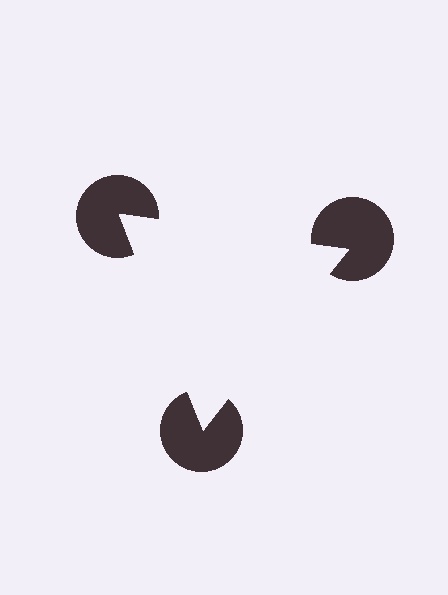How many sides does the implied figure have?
3 sides.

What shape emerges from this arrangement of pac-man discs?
An illusory triangle — its edges are inferred from the aligned wedge cuts in the pac-man discs, not physically drawn.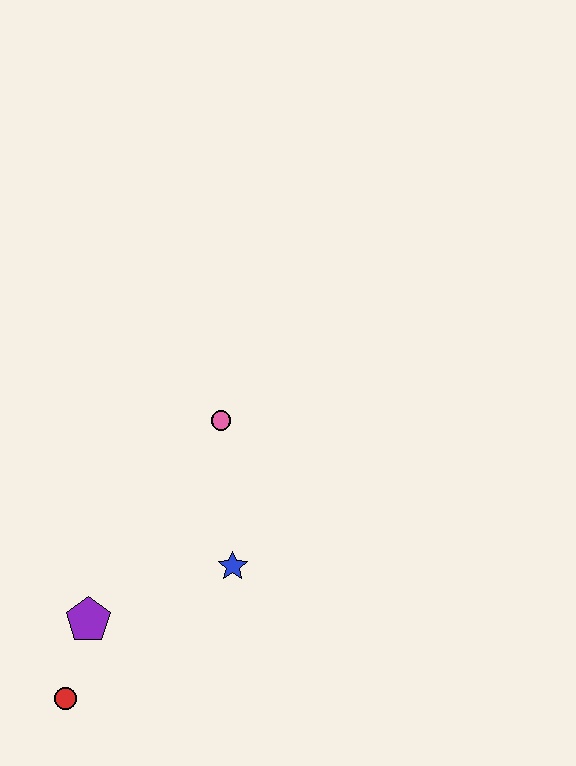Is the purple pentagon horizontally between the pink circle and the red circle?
Yes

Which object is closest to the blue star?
The pink circle is closest to the blue star.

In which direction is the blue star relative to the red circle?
The blue star is to the right of the red circle.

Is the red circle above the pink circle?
No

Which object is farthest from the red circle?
The pink circle is farthest from the red circle.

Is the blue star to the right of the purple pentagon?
Yes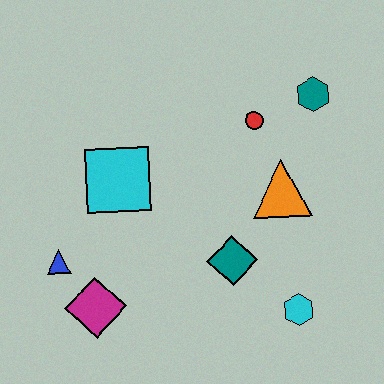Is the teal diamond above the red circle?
No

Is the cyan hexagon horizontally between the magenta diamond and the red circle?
No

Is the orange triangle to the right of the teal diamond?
Yes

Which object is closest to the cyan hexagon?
The teal diamond is closest to the cyan hexagon.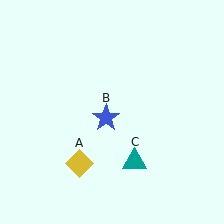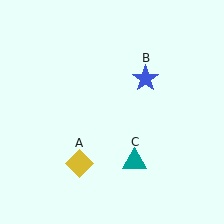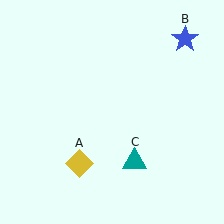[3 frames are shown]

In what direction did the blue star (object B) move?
The blue star (object B) moved up and to the right.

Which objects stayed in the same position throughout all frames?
Yellow diamond (object A) and teal triangle (object C) remained stationary.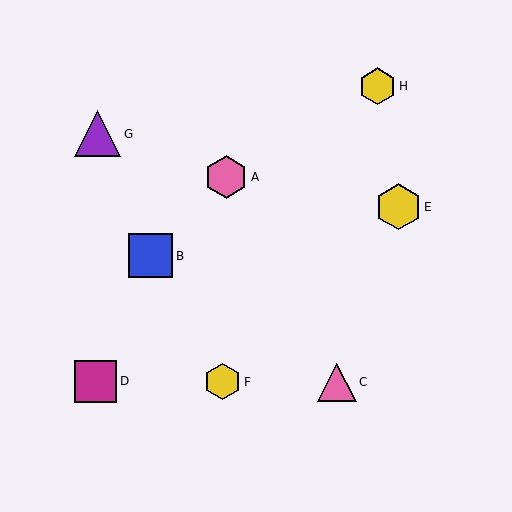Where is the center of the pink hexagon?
The center of the pink hexagon is at (226, 177).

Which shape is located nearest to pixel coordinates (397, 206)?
The yellow hexagon (labeled E) at (398, 207) is nearest to that location.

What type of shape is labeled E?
Shape E is a yellow hexagon.